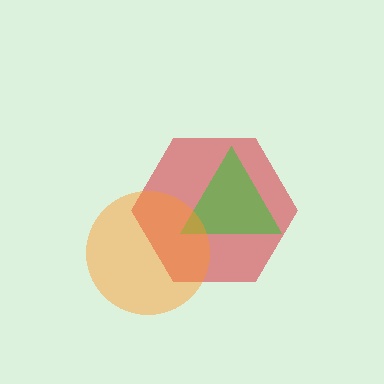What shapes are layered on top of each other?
The layered shapes are: a red hexagon, a green triangle, an orange circle.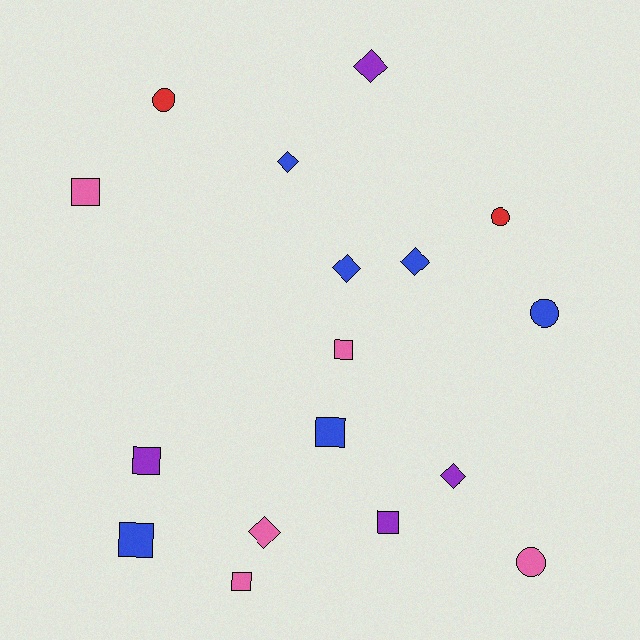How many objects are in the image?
There are 17 objects.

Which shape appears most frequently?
Square, with 7 objects.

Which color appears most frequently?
Blue, with 6 objects.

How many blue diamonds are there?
There are 3 blue diamonds.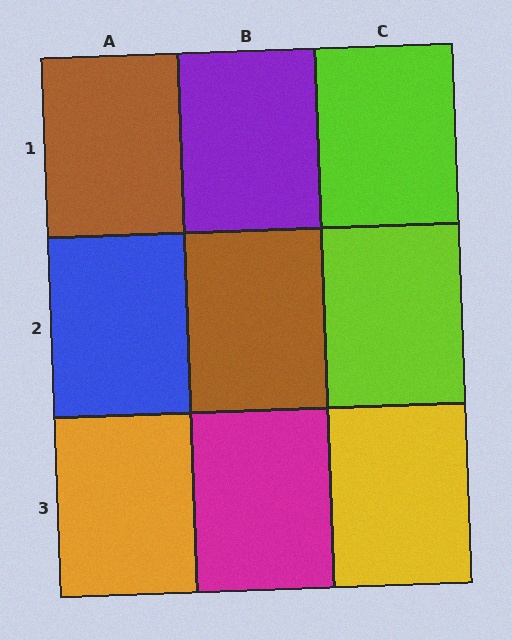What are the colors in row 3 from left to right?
Orange, magenta, yellow.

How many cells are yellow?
1 cell is yellow.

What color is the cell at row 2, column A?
Blue.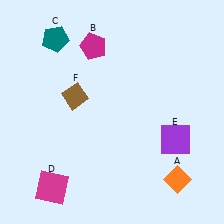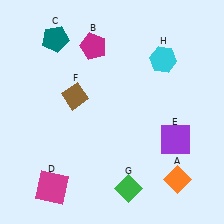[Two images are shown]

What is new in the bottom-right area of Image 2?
A green diamond (G) was added in the bottom-right area of Image 2.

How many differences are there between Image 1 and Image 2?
There are 2 differences between the two images.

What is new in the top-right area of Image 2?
A cyan hexagon (H) was added in the top-right area of Image 2.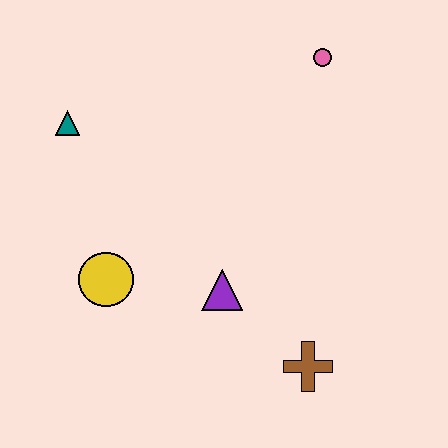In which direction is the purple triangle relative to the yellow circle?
The purple triangle is to the right of the yellow circle.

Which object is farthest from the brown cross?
The teal triangle is farthest from the brown cross.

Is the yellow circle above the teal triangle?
No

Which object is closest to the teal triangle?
The yellow circle is closest to the teal triangle.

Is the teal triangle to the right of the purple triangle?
No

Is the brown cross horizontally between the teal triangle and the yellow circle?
No